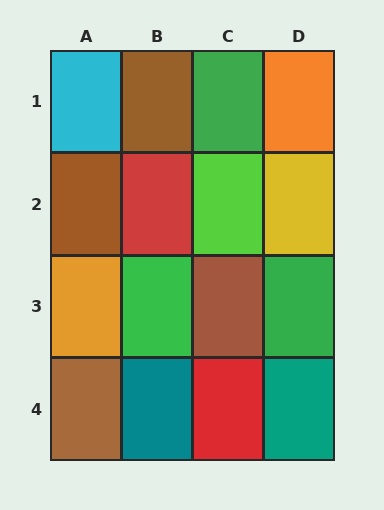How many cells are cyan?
1 cell is cyan.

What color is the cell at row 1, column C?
Green.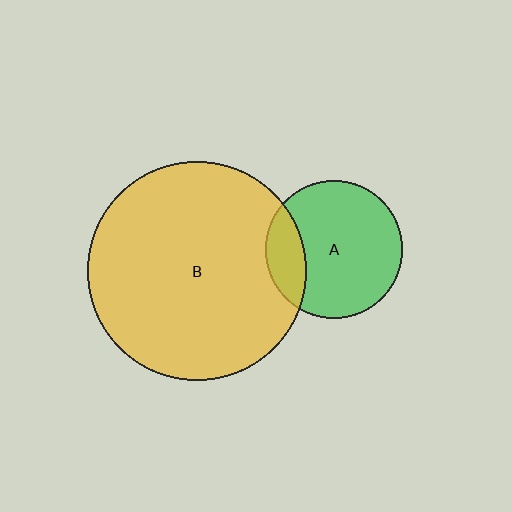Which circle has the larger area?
Circle B (yellow).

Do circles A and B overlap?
Yes.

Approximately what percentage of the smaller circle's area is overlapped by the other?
Approximately 20%.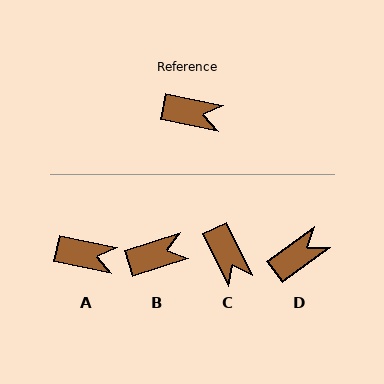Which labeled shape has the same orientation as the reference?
A.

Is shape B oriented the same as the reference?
No, it is off by about 30 degrees.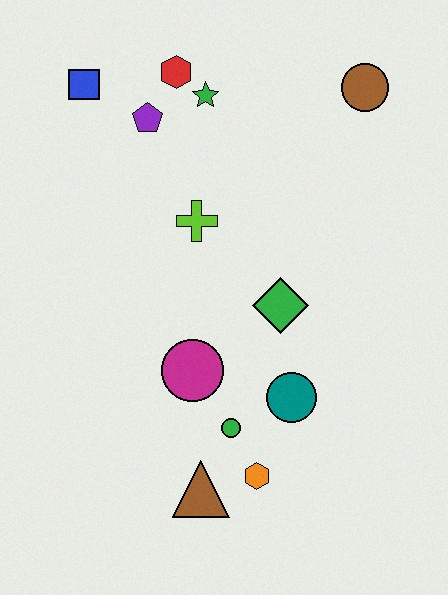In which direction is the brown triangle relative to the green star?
The brown triangle is below the green star.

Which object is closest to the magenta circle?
The green circle is closest to the magenta circle.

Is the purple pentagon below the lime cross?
No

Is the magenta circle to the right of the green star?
No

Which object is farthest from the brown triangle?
The brown circle is farthest from the brown triangle.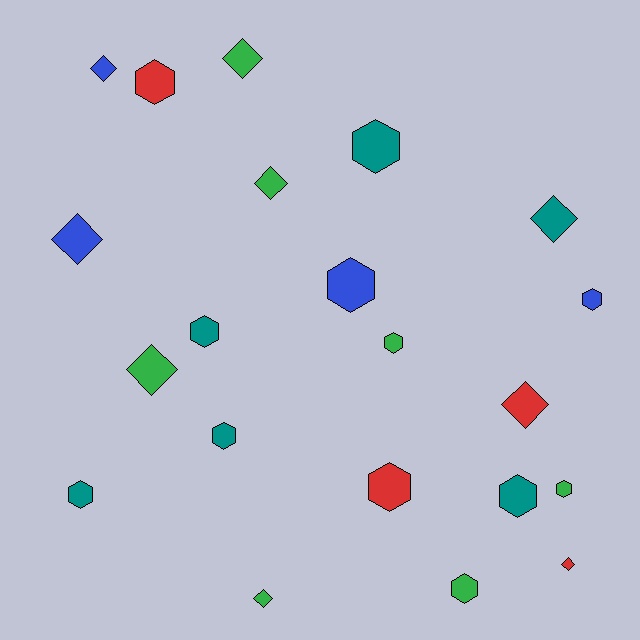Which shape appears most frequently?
Hexagon, with 12 objects.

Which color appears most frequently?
Green, with 7 objects.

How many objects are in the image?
There are 21 objects.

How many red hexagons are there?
There are 2 red hexagons.